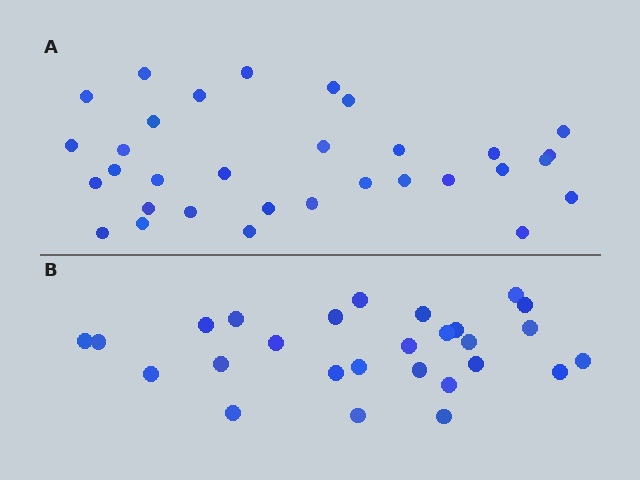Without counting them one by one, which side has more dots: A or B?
Region A (the top region) has more dots.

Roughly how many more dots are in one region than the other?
Region A has about 5 more dots than region B.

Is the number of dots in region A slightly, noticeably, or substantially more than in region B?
Region A has only slightly more — the two regions are fairly close. The ratio is roughly 1.2 to 1.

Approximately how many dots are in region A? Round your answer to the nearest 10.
About 30 dots. (The exact count is 32, which rounds to 30.)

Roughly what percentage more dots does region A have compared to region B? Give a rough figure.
About 20% more.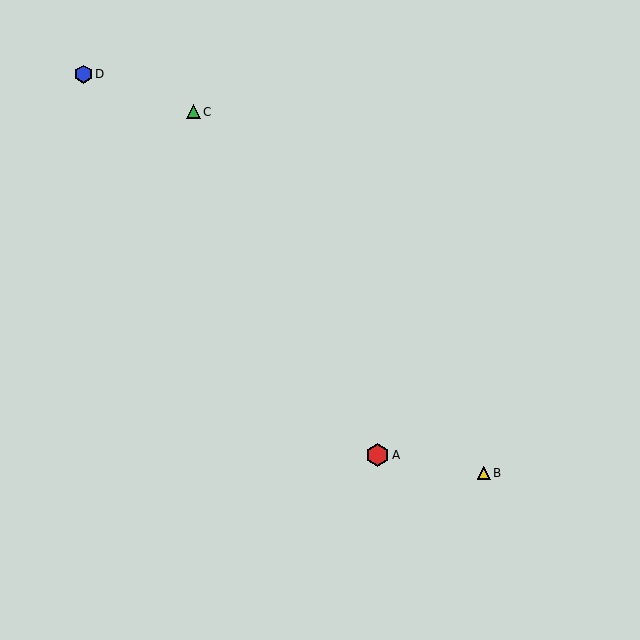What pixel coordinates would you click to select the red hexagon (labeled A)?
Click at (378, 455) to select the red hexagon A.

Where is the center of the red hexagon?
The center of the red hexagon is at (378, 455).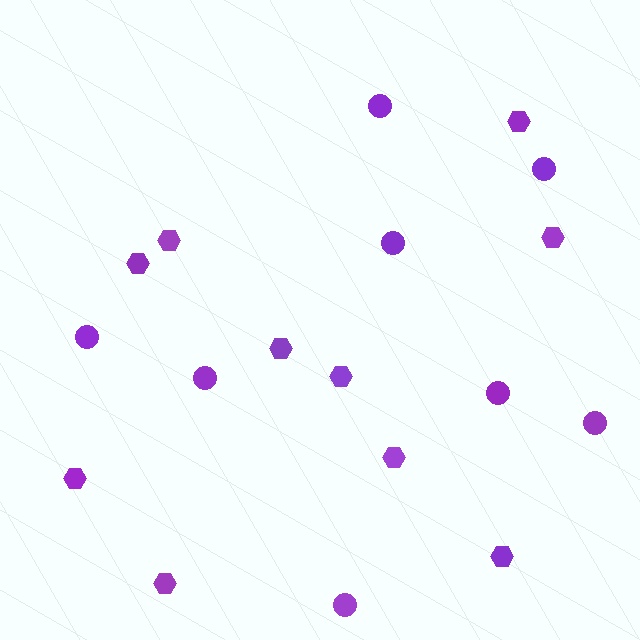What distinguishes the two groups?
There are 2 groups: one group of circles (8) and one group of hexagons (10).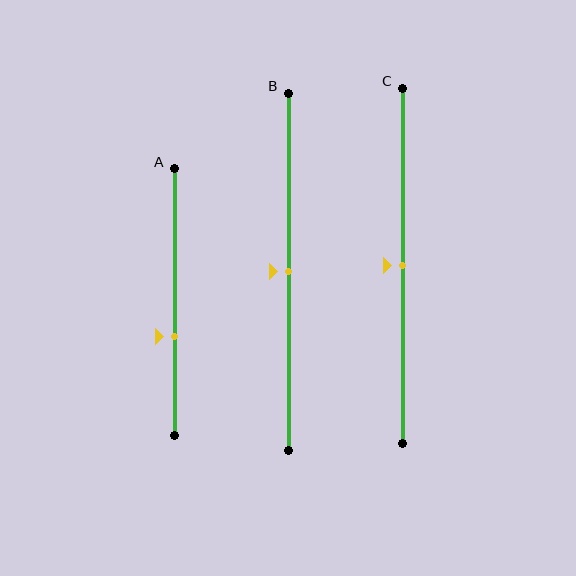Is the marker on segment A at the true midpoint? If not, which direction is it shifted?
No, the marker on segment A is shifted downward by about 13% of the segment length.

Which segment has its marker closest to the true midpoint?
Segment B has its marker closest to the true midpoint.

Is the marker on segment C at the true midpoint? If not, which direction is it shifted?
Yes, the marker on segment C is at the true midpoint.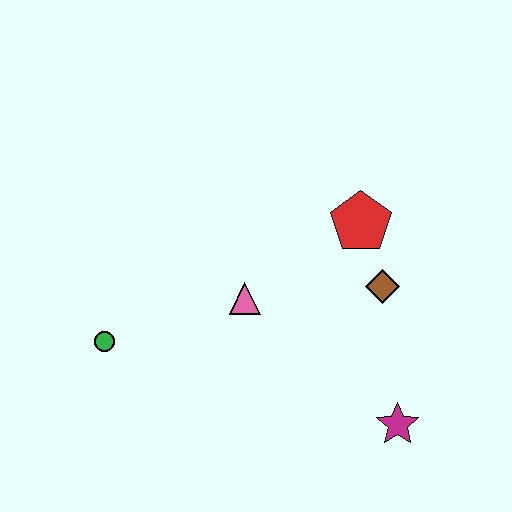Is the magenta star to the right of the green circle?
Yes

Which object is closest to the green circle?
The pink triangle is closest to the green circle.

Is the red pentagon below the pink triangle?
No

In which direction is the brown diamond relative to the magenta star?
The brown diamond is above the magenta star.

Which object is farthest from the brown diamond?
The green circle is farthest from the brown diamond.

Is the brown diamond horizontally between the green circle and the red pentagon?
No